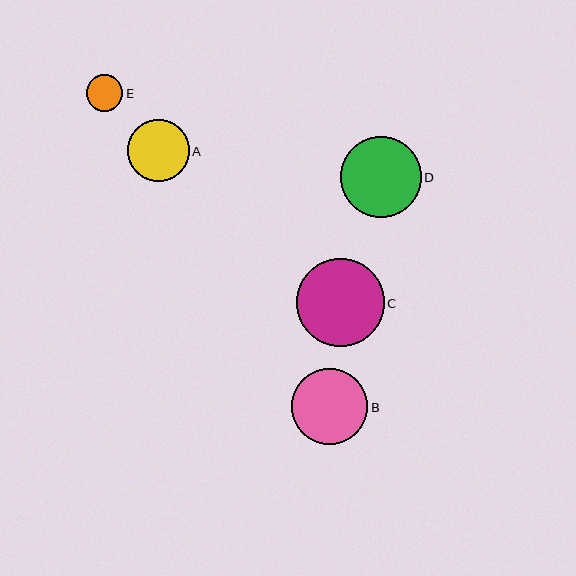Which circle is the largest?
Circle C is the largest with a size of approximately 88 pixels.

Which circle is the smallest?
Circle E is the smallest with a size of approximately 36 pixels.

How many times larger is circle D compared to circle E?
Circle D is approximately 2.2 times the size of circle E.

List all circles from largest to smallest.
From largest to smallest: C, D, B, A, E.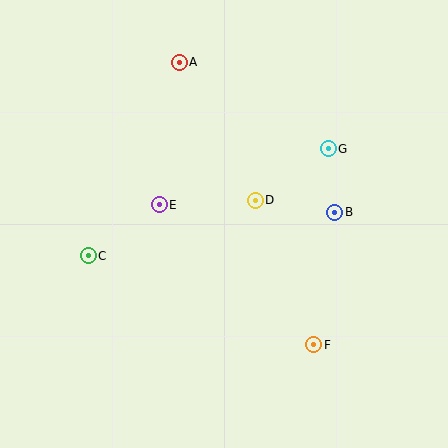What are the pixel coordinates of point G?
Point G is at (328, 149).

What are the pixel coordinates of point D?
Point D is at (255, 200).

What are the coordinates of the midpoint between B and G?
The midpoint between B and G is at (332, 181).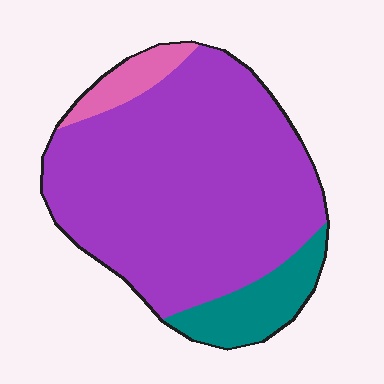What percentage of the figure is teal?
Teal covers 13% of the figure.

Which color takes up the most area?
Purple, at roughly 80%.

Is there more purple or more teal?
Purple.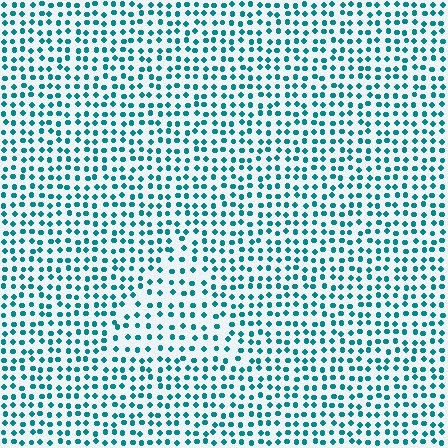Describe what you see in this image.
The image contains small teal elements arranged at two different densities. A triangle-shaped region is visible where the elements are less densely packed than the surrounding area.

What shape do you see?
I see a triangle.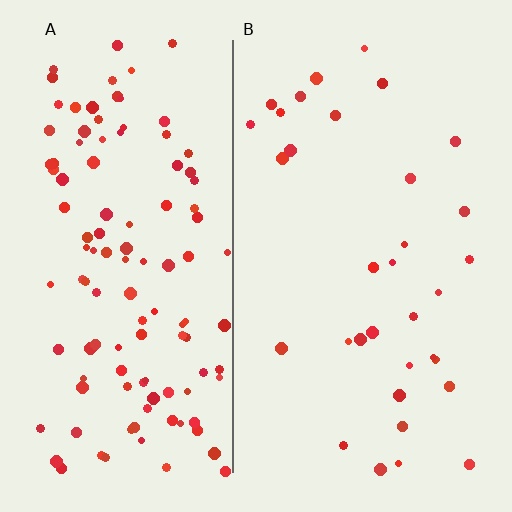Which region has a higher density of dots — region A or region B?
A (the left).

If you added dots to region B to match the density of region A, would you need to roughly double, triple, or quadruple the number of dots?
Approximately triple.